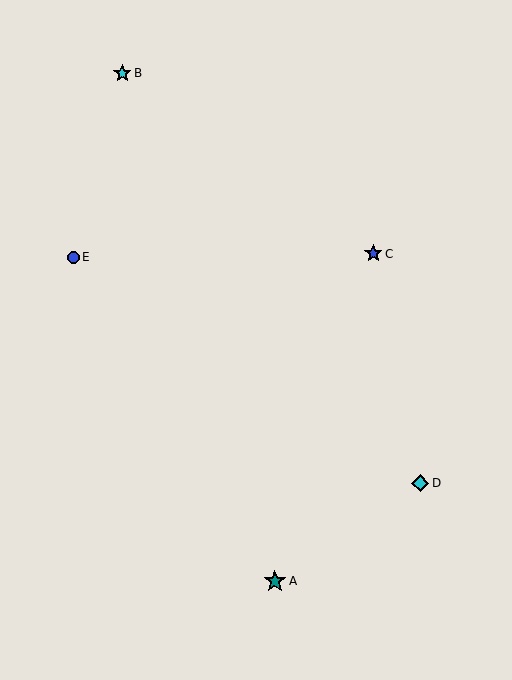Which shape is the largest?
The teal star (labeled A) is the largest.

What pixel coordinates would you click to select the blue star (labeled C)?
Click at (373, 254) to select the blue star C.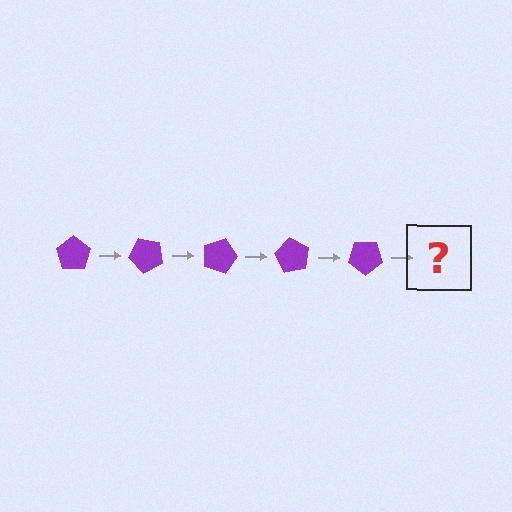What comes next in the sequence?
The next element should be a purple pentagon rotated 225 degrees.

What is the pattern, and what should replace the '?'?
The pattern is that the pentagon rotates 45 degrees each step. The '?' should be a purple pentagon rotated 225 degrees.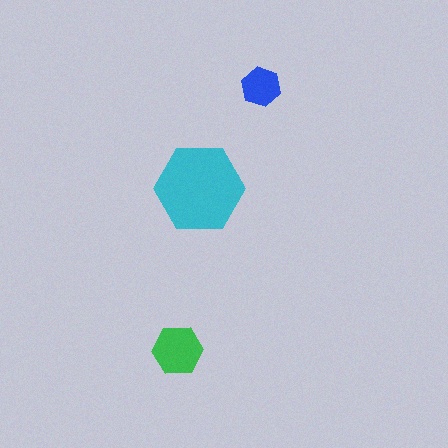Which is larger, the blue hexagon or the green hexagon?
The green one.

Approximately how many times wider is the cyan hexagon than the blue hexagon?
About 2 times wider.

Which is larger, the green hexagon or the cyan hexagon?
The cyan one.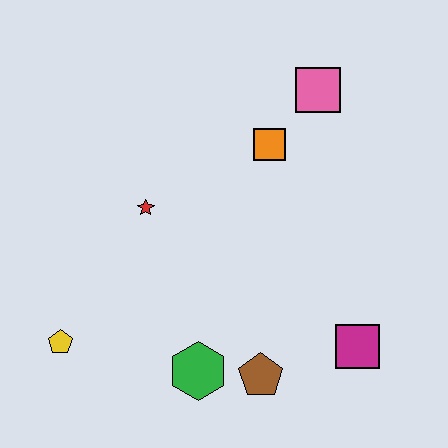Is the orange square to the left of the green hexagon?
No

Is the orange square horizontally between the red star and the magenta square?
Yes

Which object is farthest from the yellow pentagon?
The pink square is farthest from the yellow pentagon.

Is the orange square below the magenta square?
No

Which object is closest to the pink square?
The orange square is closest to the pink square.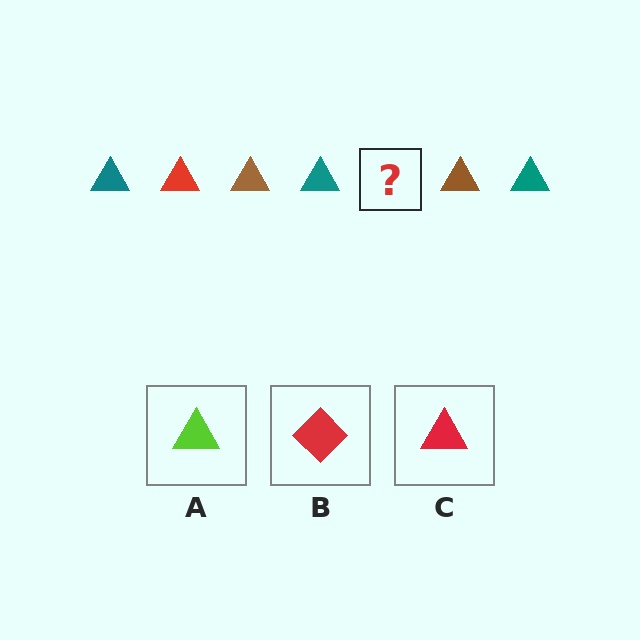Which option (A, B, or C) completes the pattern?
C.